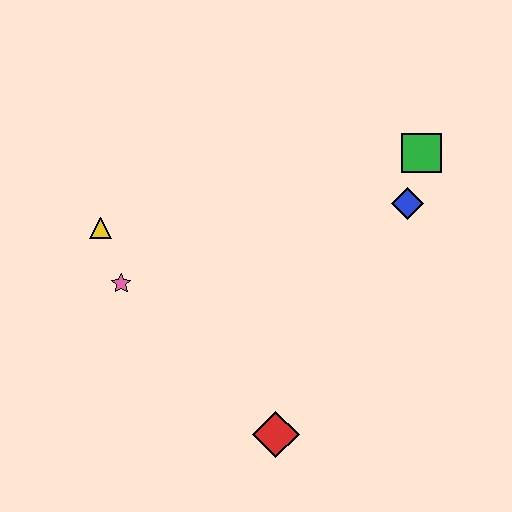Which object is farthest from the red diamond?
The green square is farthest from the red diamond.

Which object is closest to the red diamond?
The pink star is closest to the red diamond.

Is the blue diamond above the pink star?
Yes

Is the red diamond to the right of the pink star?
Yes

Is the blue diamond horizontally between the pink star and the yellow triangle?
No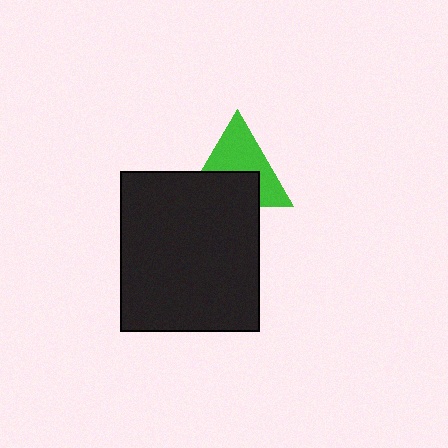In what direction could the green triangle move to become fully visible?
The green triangle could move up. That would shift it out from behind the black rectangle entirely.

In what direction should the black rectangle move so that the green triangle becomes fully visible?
The black rectangle should move down. That is the shortest direction to clear the overlap and leave the green triangle fully visible.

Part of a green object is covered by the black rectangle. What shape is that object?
It is a triangle.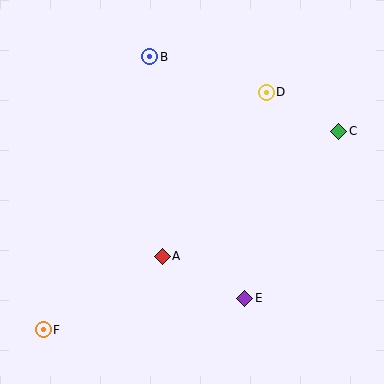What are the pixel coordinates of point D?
Point D is at (266, 92).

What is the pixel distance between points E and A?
The distance between E and A is 93 pixels.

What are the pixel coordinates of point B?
Point B is at (150, 57).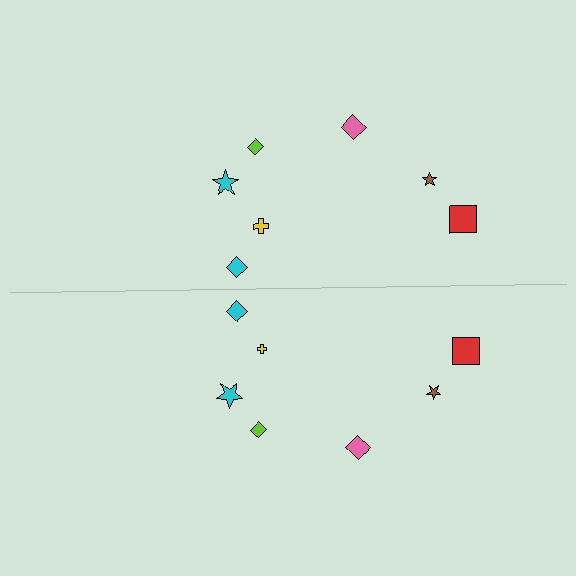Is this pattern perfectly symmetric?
No, the pattern is not perfectly symmetric. The yellow cross on the bottom side has a different size than its mirror counterpart.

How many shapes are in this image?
There are 14 shapes in this image.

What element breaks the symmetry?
The yellow cross on the bottom side has a different size than its mirror counterpart.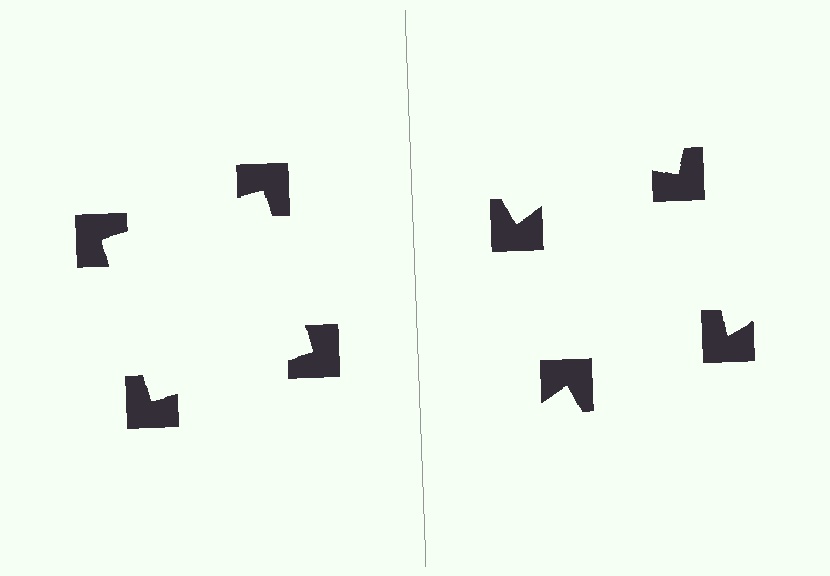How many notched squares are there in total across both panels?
8 — 4 on each side.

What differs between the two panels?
The notched squares are positioned identically on both sides; only the wedge orientations differ. On the left they align to a square; on the right they are misaligned.